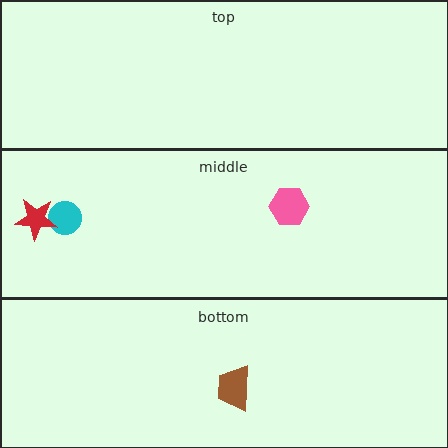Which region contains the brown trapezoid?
The bottom region.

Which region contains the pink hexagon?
The middle region.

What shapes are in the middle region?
The pink hexagon, the cyan circle, the red star.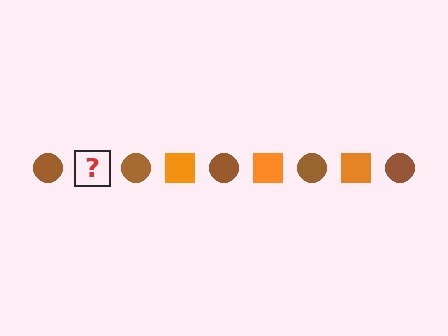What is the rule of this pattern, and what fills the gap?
The rule is that the pattern alternates between brown circle and orange square. The gap should be filled with an orange square.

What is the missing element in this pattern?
The missing element is an orange square.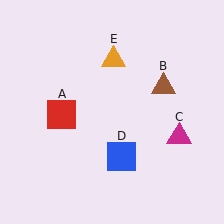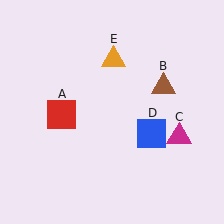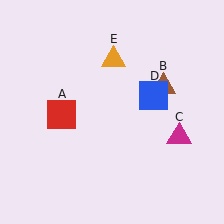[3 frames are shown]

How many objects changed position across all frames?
1 object changed position: blue square (object D).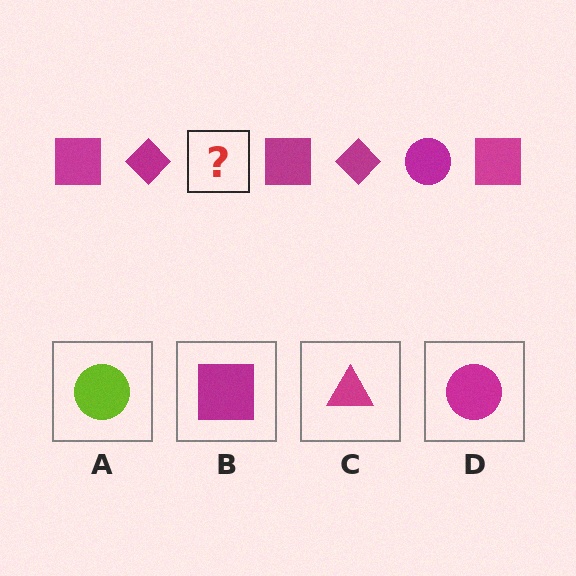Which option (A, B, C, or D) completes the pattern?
D.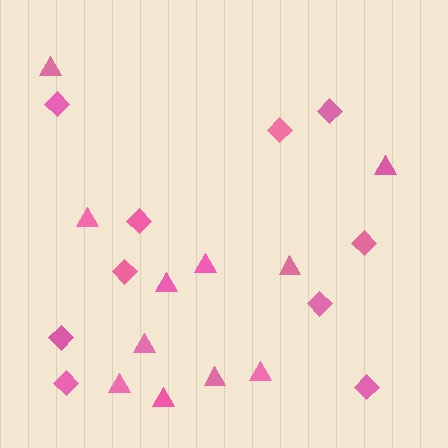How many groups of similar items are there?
There are 2 groups: one group of diamonds (10) and one group of triangles (11).